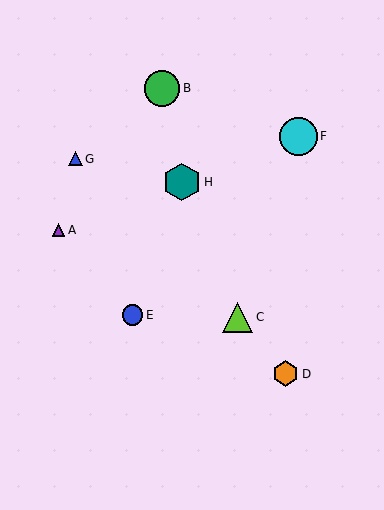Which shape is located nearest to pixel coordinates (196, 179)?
The teal hexagon (labeled H) at (182, 182) is nearest to that location.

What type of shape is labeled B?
Shape B is a green circle.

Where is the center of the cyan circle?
The center of the cyan circle is at (298, 136).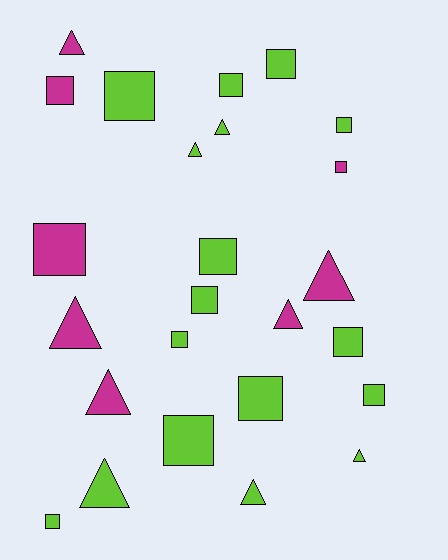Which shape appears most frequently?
Square, with 15 objects.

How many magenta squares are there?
There are 3 magenta squares.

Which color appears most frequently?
Lime, with 17 objects.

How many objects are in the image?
There are 25 objects.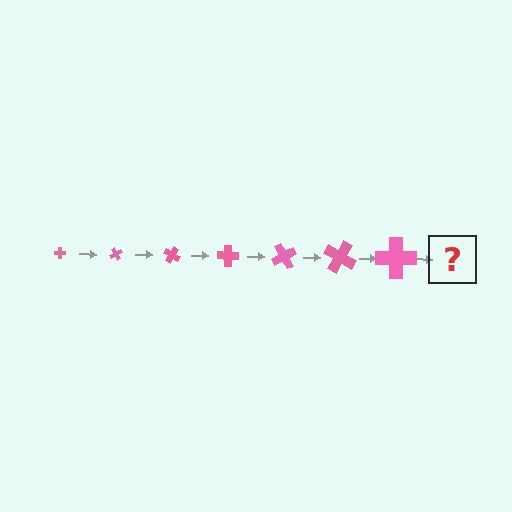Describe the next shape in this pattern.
It should be a cross, larger than the previous one and rotated 420 degrees from the start.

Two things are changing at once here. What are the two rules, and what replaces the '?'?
The two rules are that the cross grows larger each step and it rotates 60 degrees each step. The '?' should be a cross, larger than the previous one and rotated 420 degrees from the start.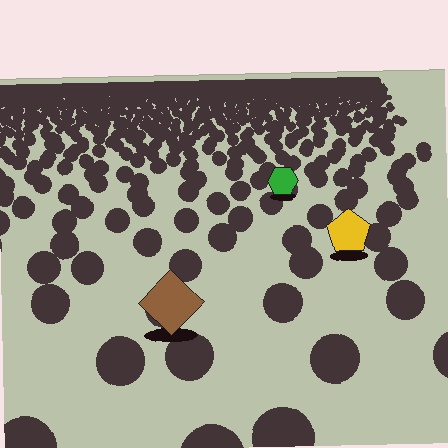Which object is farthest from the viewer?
The green hexagon is farthest from the viewer. It appears smaller and the ground texture around it is denser.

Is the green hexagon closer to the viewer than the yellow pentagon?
No. The yellow pentagon is closer — you can tell from the texture gradient: the ground texture is coarser near it.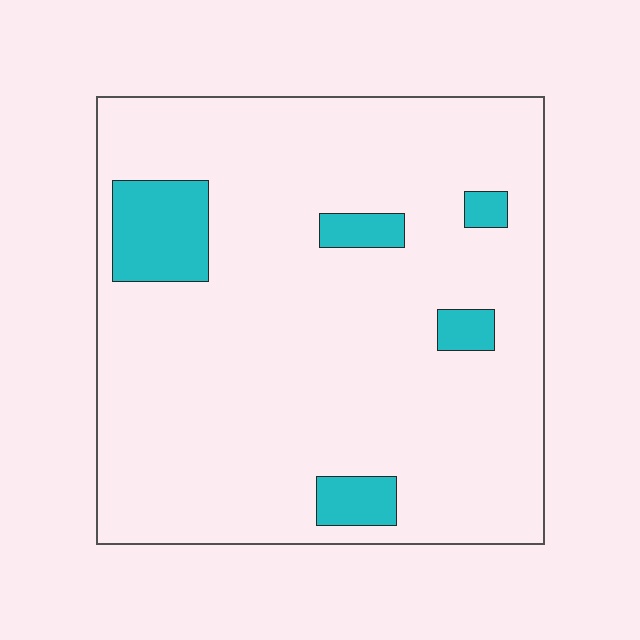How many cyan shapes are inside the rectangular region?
5.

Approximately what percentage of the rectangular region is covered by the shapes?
Approximately 10%.